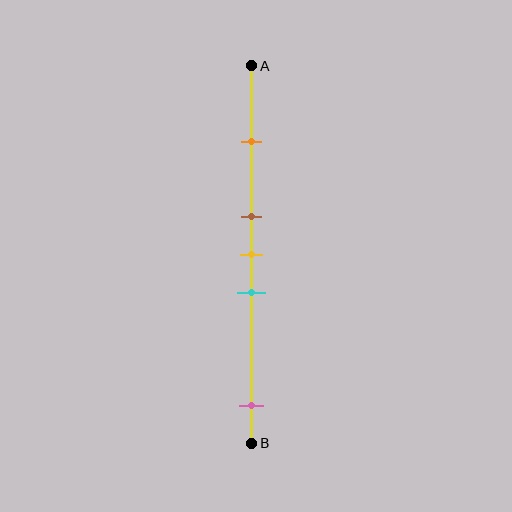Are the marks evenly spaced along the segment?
No, the marks are not evenly spaced.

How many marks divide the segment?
There are 5 marks dividing the segment.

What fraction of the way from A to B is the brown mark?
The brown mark is approximately 40% (0.4) of the way from A to B.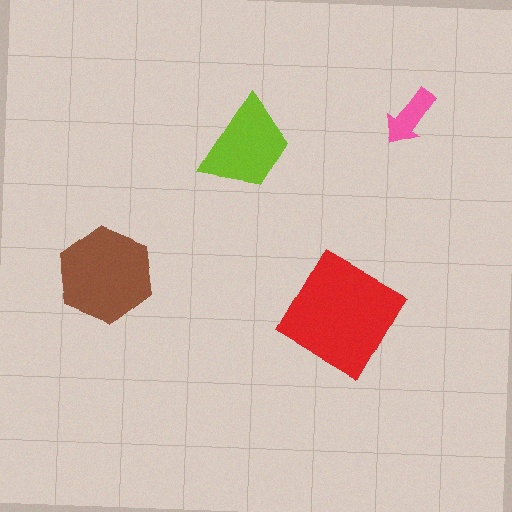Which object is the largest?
The red diamond.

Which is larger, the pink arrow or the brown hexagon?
The brown hexagon.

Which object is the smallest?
The pink arrow.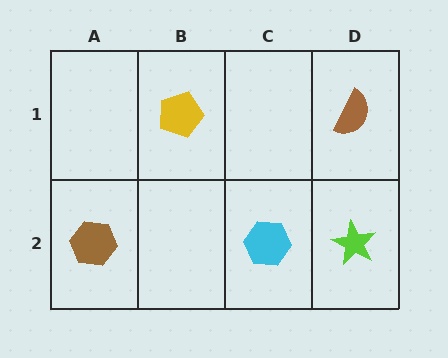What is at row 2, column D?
A lime star.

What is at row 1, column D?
A brown semicircle.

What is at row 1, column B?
A yellow pentagon.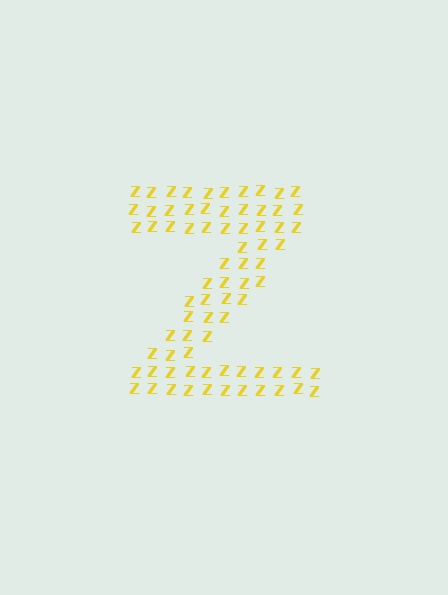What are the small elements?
The small elements are letter Z's.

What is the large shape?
The large shape is the letter Z.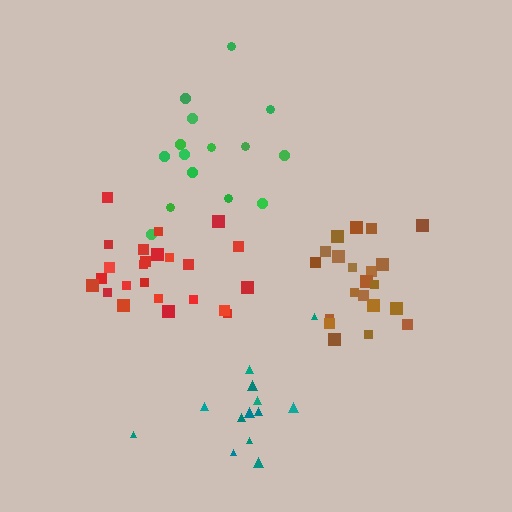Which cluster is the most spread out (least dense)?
Green.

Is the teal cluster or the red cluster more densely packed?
Red.